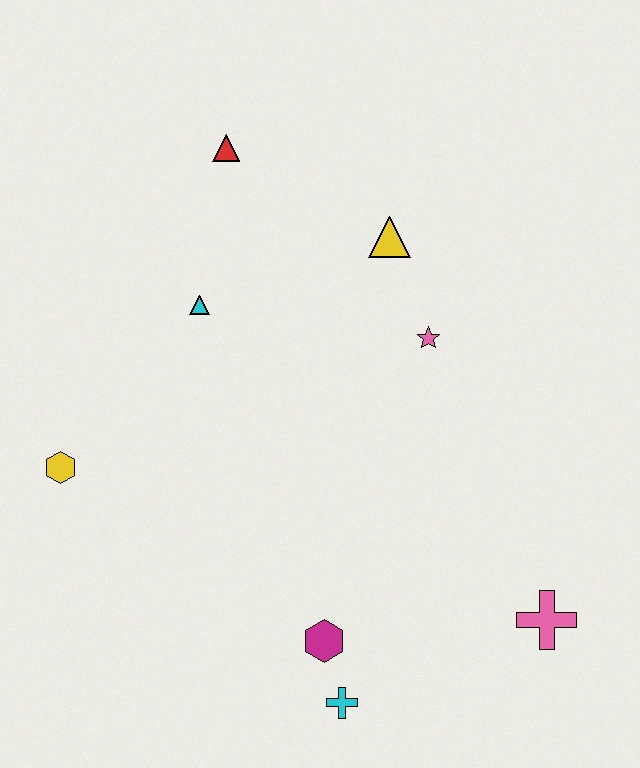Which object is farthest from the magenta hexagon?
The red triangle is farthest from the magenta hexagon.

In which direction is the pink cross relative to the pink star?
The pink cross is below the pink star.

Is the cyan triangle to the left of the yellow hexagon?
No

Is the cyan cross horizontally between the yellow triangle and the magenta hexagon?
Yes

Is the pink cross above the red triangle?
No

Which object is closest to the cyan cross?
The magenta hexagon is closest to the cyan cross.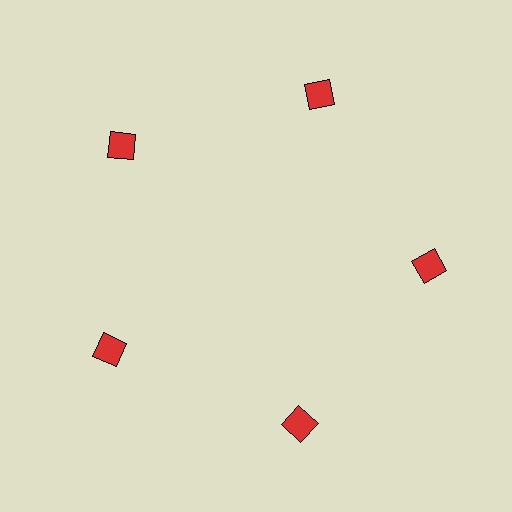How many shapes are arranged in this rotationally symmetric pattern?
There are 5 shapes, arranged in 5 groups of 1.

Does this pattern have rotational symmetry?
Yes, this pattern has 5-fold rotational symmetry. It looks the same after rotating 72 degrees around the center.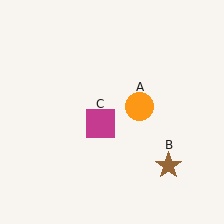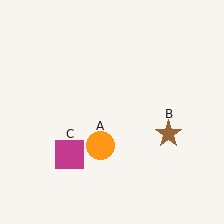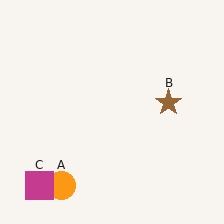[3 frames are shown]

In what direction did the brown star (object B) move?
The brown star (object B) moved up.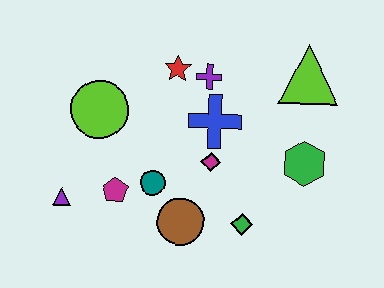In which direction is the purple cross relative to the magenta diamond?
The purple cross is above the magenta diamond.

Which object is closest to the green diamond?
The brown circle is closest to the green diamond.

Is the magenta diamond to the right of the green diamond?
No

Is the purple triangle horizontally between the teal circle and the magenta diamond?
No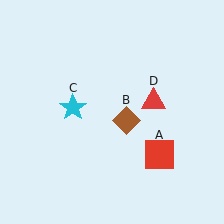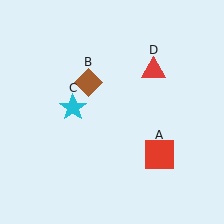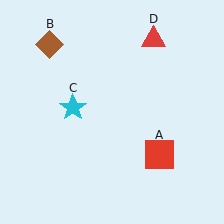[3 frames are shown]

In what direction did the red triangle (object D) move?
The red triangle (object D) moved up.